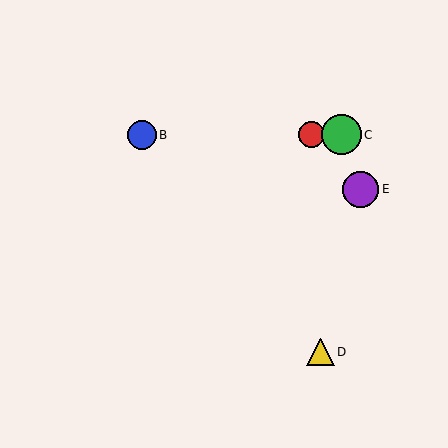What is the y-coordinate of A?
Object A is at y≈135.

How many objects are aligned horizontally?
3 objects (A, B, C) are aligned horizontally.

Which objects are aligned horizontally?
Objects A, B, C are aligned horizontally.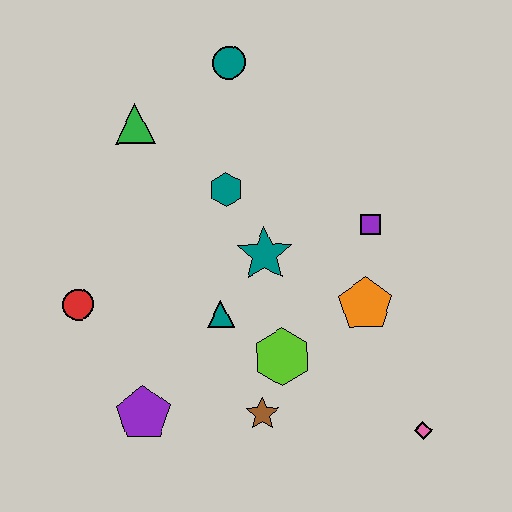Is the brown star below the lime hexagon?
Yes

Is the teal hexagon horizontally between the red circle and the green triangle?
No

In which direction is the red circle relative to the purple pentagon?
The red circle is above the purple pentagon.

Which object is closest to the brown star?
The lime hexagon is closest to the brown star.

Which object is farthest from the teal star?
The pink diamond is farthest from the teal star.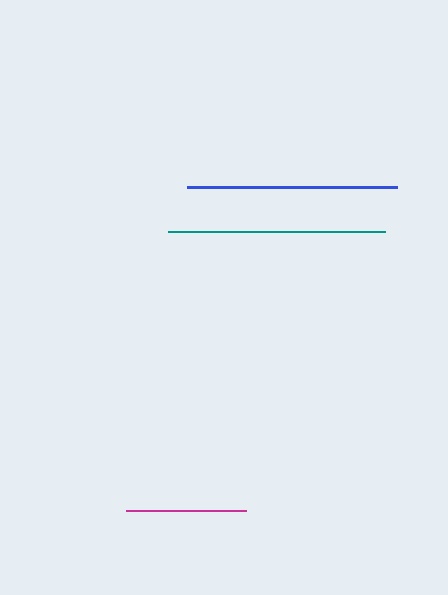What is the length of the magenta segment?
The magenta segment is approximately 120 pixels long.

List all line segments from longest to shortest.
From longest to shortest: teal, blue, magenta.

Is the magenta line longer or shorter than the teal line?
The teal line is longer than the magenta line.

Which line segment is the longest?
The teal line is the longest at approximately 217 pixels.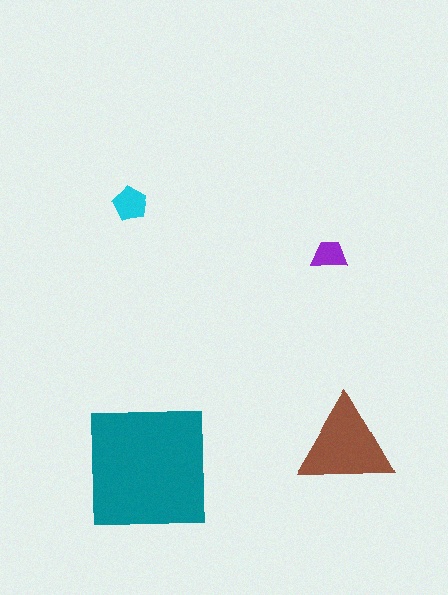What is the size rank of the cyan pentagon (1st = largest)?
3rd.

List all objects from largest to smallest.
The teal square, the brown triangle, the cyan pentagon, the purple trapezoid.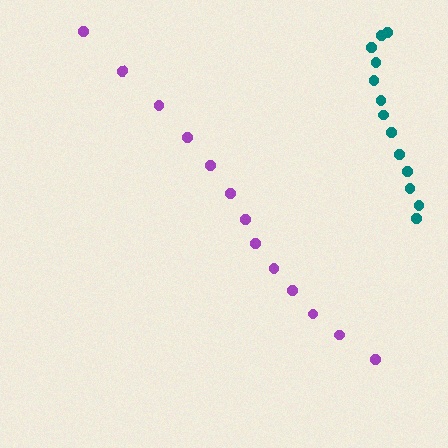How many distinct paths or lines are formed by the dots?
There are 2 distinct paths.